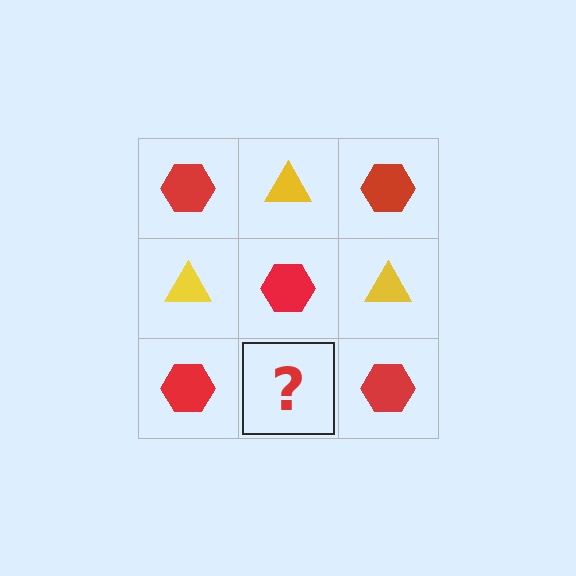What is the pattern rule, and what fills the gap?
The rule is that it alternates red hexagon and yellow triangle in a checkerboard pattern. The gap should be filled with a yellow triangle.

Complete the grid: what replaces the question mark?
The question mark should be replaced with a yellow triangle.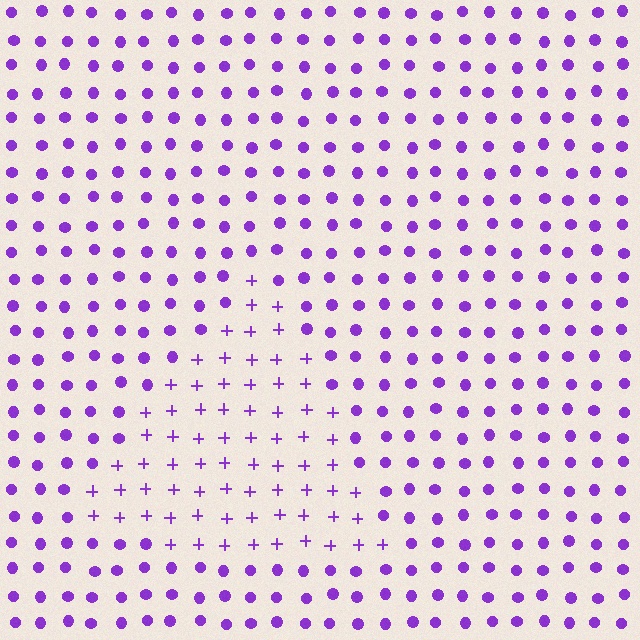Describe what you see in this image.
The image is filled with small purple elements arranged in a uniform grid. A triangle-shaped region contains plus signs, while the surrounding area contains circles. The boundary is defined purely by the change in element shape.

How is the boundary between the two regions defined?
The boundary is defined by a change in element shape: plus signs inside vs. circles outside. All elements share the same color and spacing.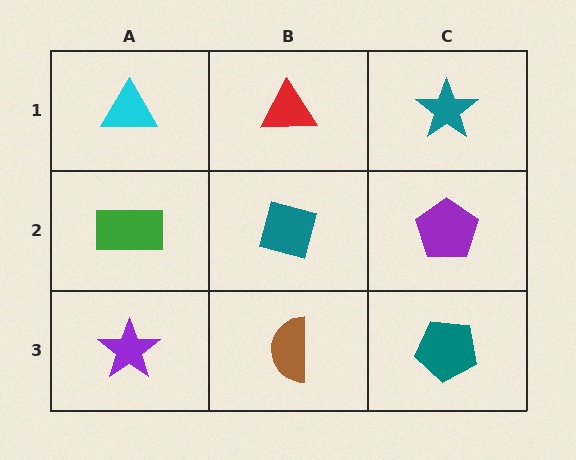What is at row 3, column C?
A teal pentagon.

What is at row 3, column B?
A brown semicircle.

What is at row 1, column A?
A cyan triangle.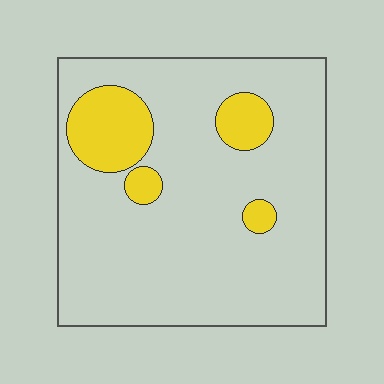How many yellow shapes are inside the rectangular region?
4.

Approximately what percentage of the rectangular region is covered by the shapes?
Approximately 15%.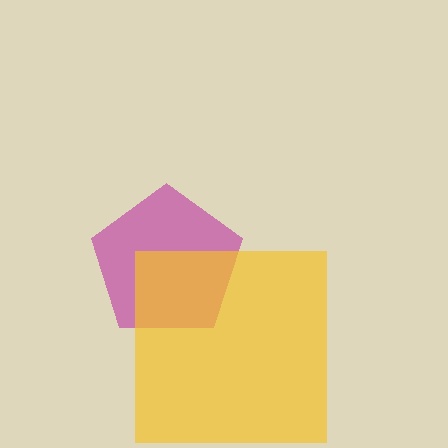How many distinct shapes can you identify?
There are 2 distinct shapes: a magenta pentagon, a yellow square.